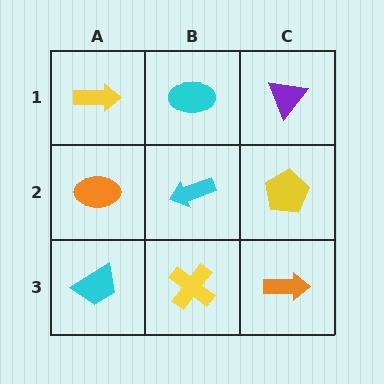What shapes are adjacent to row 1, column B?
A cyan arrow (row 2, column B), a yellow arrow (row 1, column A), a purple triangle (row 1, column C).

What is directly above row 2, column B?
A cyan ellipse.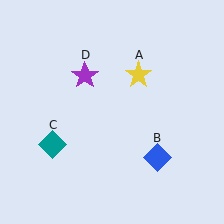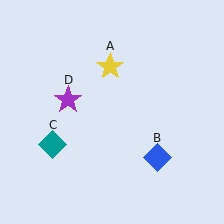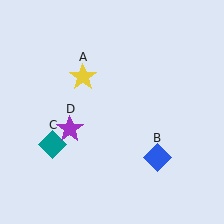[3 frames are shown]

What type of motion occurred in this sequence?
The yellow star (object A), purple star (object D) rotated counterclockwise around the center of the scene.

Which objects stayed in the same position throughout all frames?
Blue diamond (object B) and teal diamond (object C) remained stationary.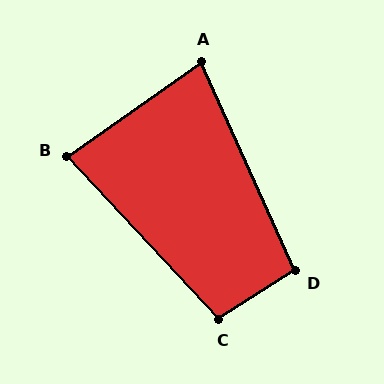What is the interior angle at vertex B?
Approximately 82 degrees (acute).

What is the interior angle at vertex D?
Approximately 98 degrees (obtuse).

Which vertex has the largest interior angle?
C, at approximately 101 degrees.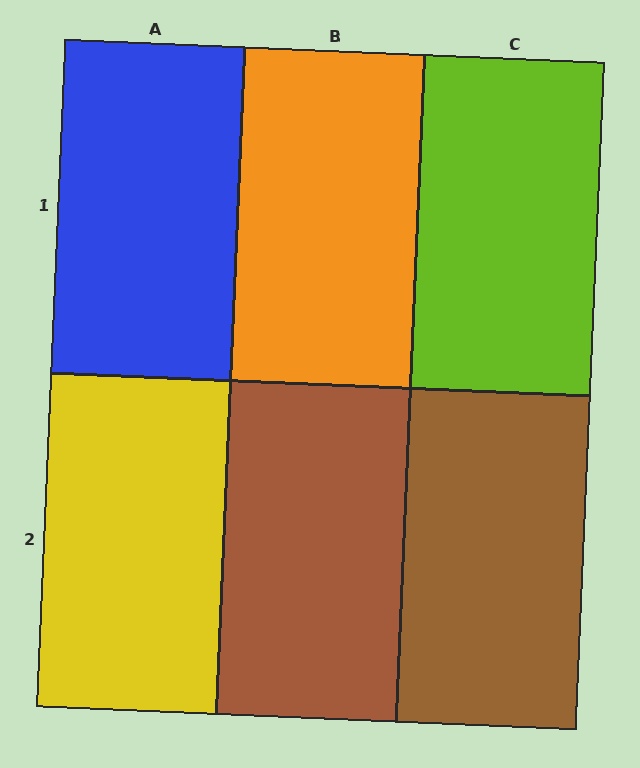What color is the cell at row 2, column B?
Brown.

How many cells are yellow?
1 cell is yellow.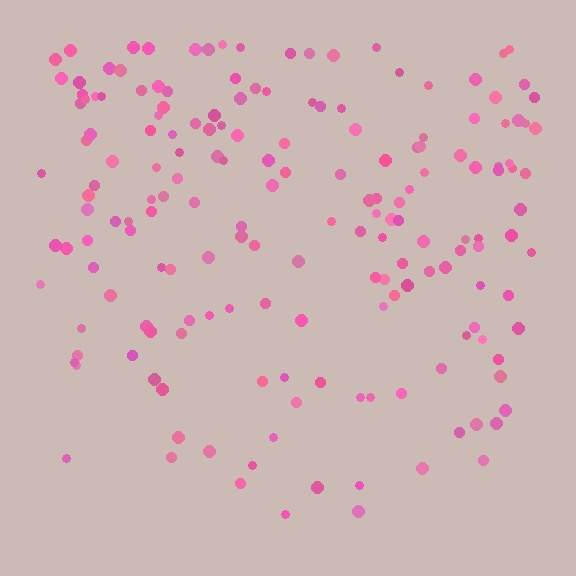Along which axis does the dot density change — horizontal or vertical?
Vertical.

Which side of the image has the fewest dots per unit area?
The bottom.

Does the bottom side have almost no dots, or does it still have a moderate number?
Still a moderate number, just noticeably fewer than the top.